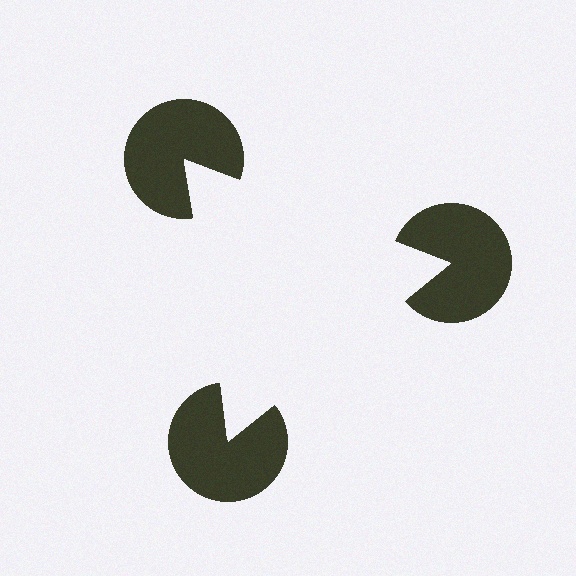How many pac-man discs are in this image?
There are 3 — one at each vertex of the illusory triangle.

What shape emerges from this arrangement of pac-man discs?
An illusory triangle — its edges are inferred from the aligned wedge cuts in the pac-man discs, not physically drawn.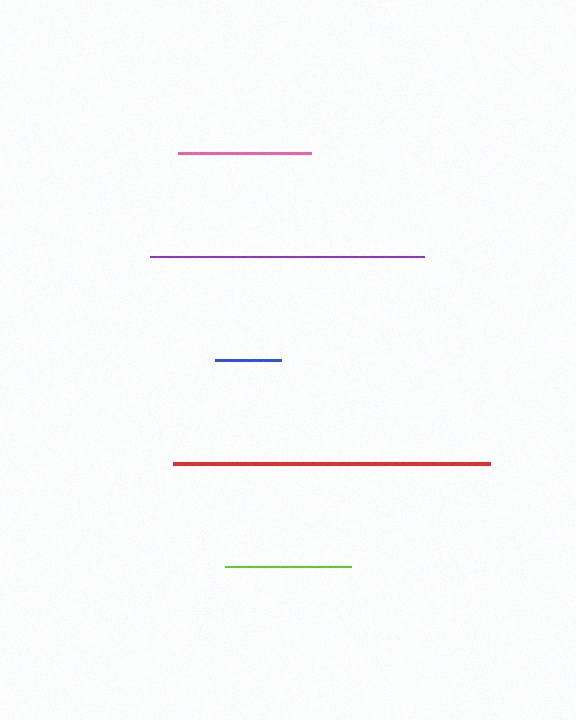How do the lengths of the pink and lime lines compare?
The pink and lime lines are approximately the same length.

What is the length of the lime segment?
The lime segment is approximately 127 pixels long.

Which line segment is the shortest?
The blue line is the shortest at approximately 66 pixels.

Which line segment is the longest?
The red line is the longest at approximately 317 pixels.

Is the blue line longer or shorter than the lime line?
The lime line is longer than the blue line.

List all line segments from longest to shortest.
From longest to shortest: red, purple, pink, lime, blue.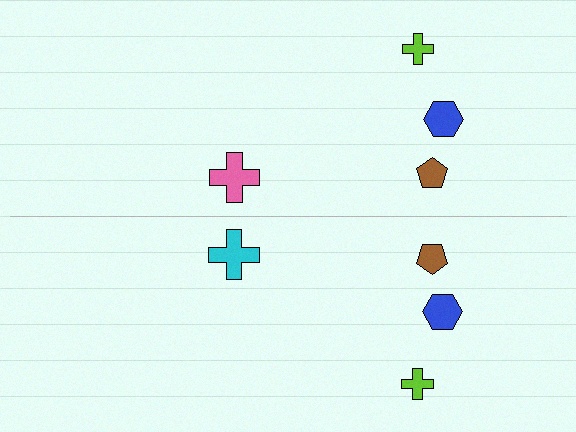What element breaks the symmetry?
The cyan cross on the bottom side breaks the symmetry — its mirror counterpart is pink.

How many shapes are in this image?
There are 8 shapes in this image.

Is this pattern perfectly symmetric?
No, the pattern is not perfectly symmetric. The cyan cross on the bottom side breaks the symmetry — its mirror counterpart is pink.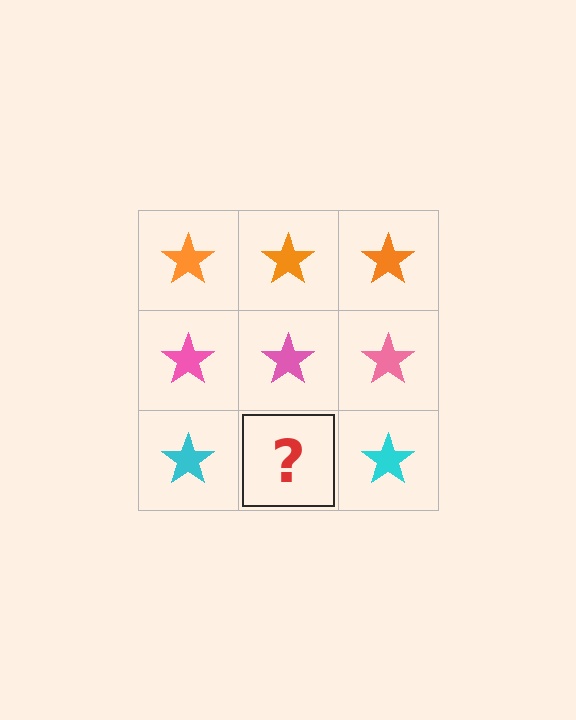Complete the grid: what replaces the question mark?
The question mark should be replaced with a cyan star.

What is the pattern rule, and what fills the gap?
The rule is that each row has a consistent color. The gap should be filled with a cyan star.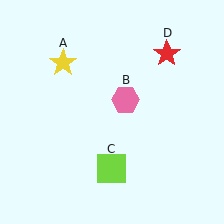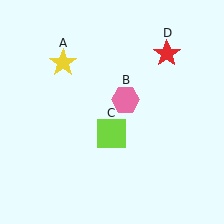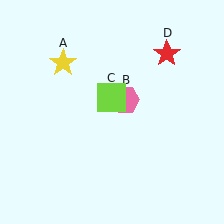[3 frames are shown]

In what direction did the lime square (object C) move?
The lime square (object C) moved up.